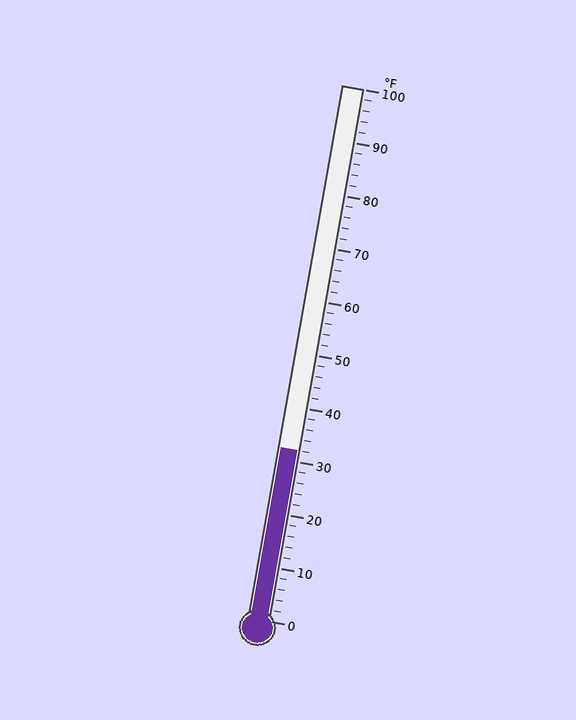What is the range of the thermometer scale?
The thermometer scale ranges from 0°F to 100°F.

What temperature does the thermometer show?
The thermometer shows approximately 32°F.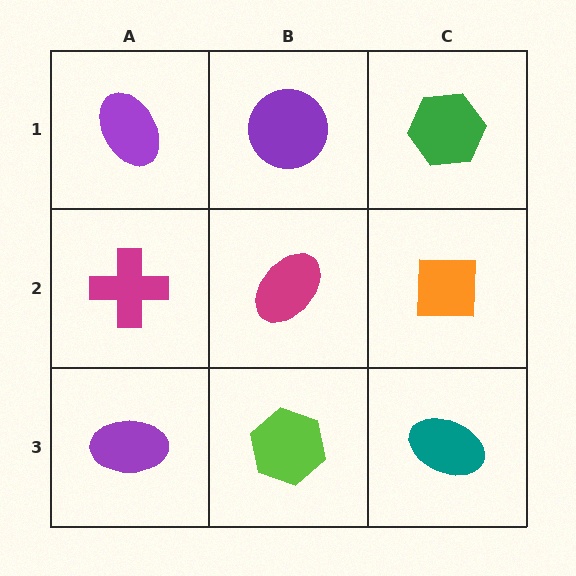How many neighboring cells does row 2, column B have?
4.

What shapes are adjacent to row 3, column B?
A magenta ellipse (row 2, column B), a purple ellipse (row 3, column A), a teal ellipse (row 3, column C).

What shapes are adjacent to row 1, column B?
A magenta ellipse (row 2, column B), a purple ellipse (row 1, column A), a green hexagon (row 1, column C).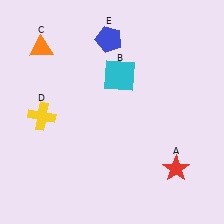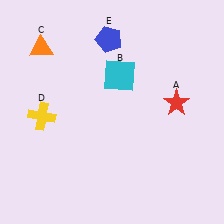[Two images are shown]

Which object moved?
The red star (A) moved up.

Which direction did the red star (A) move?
The red star (A) moved up.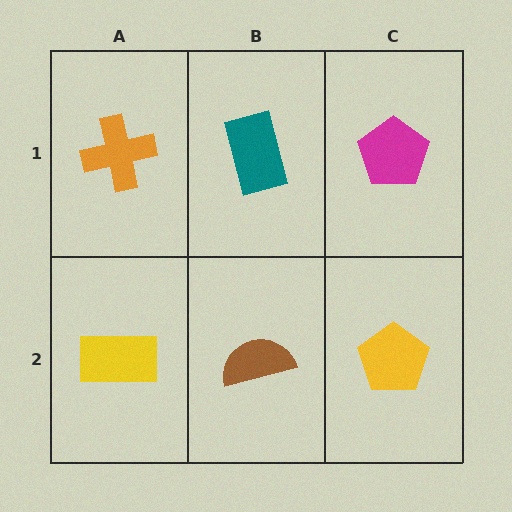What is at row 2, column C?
A yellow pentagon.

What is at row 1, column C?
A magenta pentagon.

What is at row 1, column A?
An orange cross.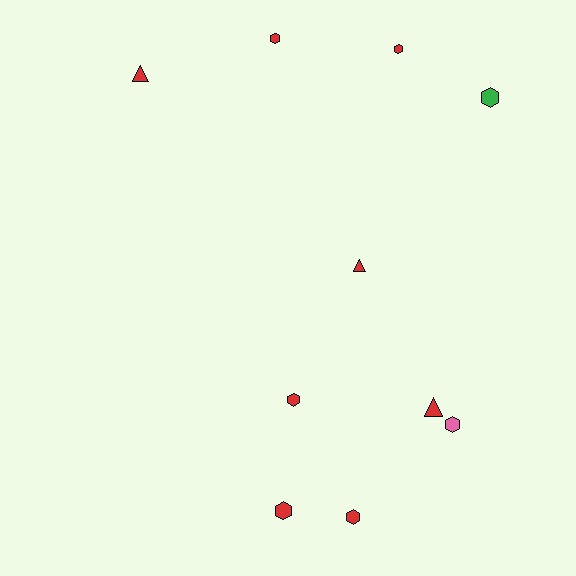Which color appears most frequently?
Red, with 8 objects.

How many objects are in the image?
There are 10 objects.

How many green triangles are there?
There are no green triangles.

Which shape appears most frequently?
Hexagon, with 7 objects.